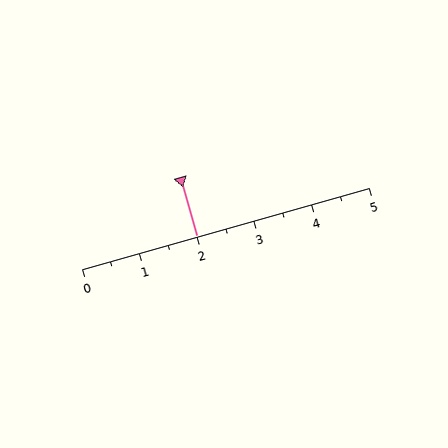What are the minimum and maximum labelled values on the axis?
The axis runs from 0 to 5.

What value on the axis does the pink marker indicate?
The marker indicates approximately 2.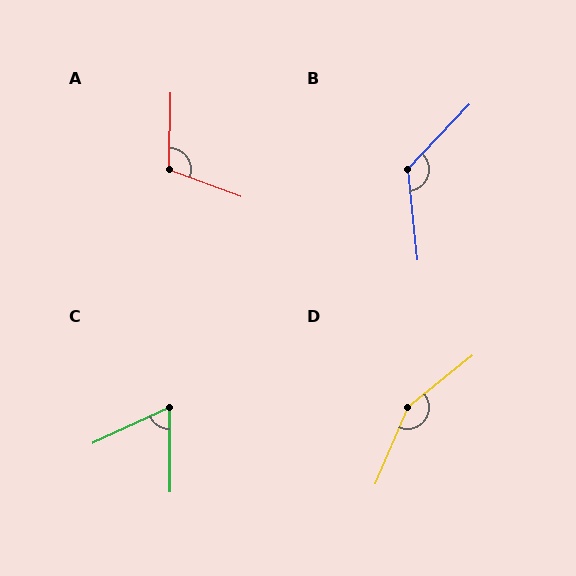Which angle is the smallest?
C, at approximately 66 degrees.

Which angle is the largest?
D, at approximately 152 degrees.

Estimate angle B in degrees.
Approximately 130 degrees.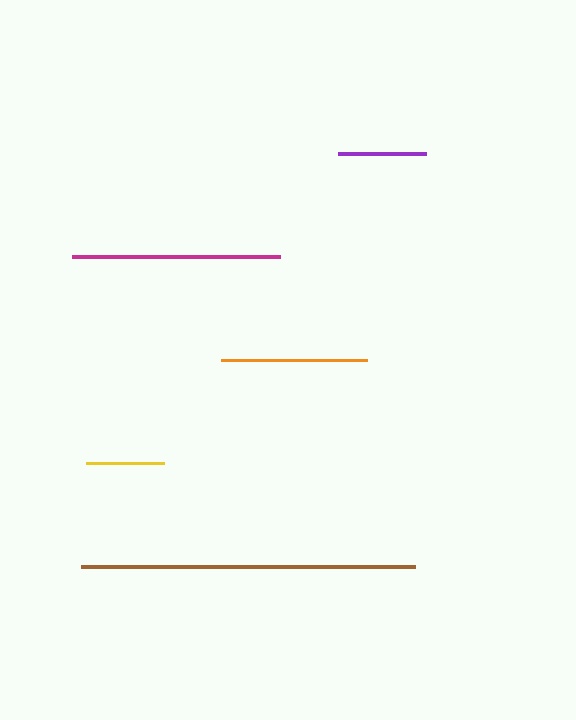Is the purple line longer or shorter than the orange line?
The orange line is longer than the purple line.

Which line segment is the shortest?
The yellow line is the shortest at approximately 78 pixels.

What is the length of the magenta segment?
The magenta segment is approximately 208 pixels long.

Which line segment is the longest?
The brown line is the longest at approximately 334 pixels.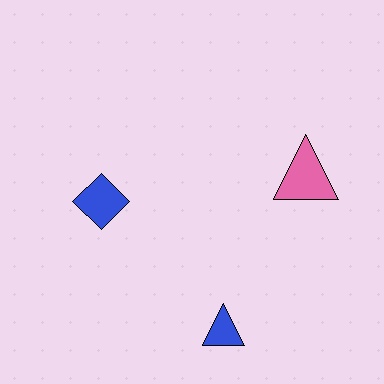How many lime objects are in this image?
There are no lime objects.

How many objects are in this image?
There are 3 objects.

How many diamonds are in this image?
There is 1 diamond.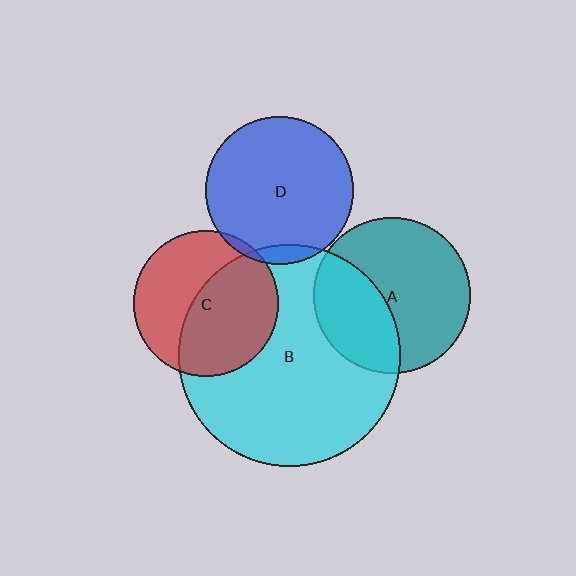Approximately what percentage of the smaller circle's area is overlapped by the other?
Approximately 55%.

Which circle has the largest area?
Circle B (cyan).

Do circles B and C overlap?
Yes.